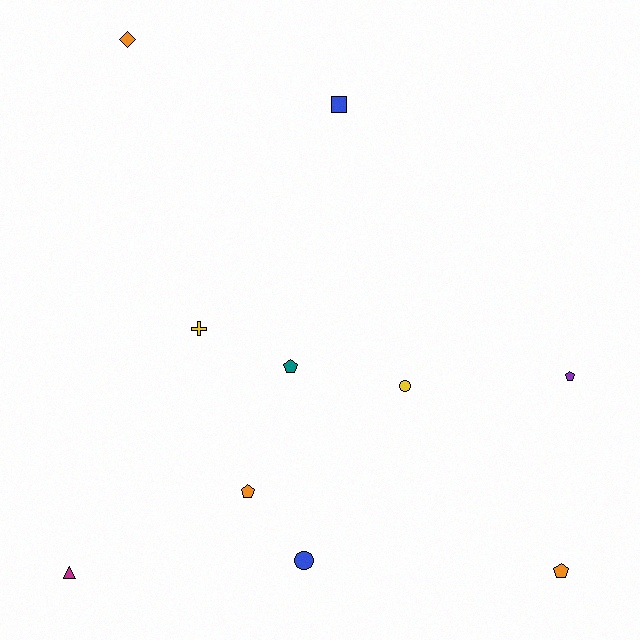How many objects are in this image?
There are 10 objects.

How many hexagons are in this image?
There are no hexagons.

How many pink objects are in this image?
There are no pink objects.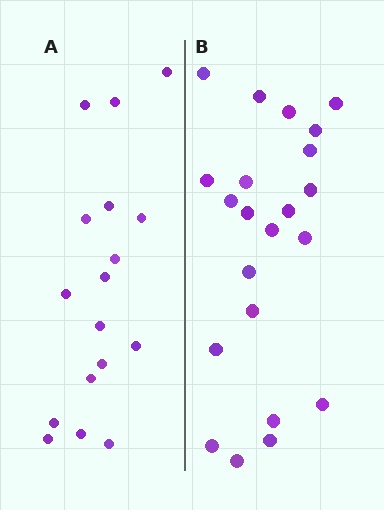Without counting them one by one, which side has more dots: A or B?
Region B (the right region) has more dots.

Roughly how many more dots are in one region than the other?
Region B has about 5 more dots than region A.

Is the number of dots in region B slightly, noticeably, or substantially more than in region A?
Region B has noticeably more, but not dramatically so. The ratio is roughly 1.3 to 1.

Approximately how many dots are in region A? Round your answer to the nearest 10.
About 20 dots. (The exact count is 17, which rounds to 20.)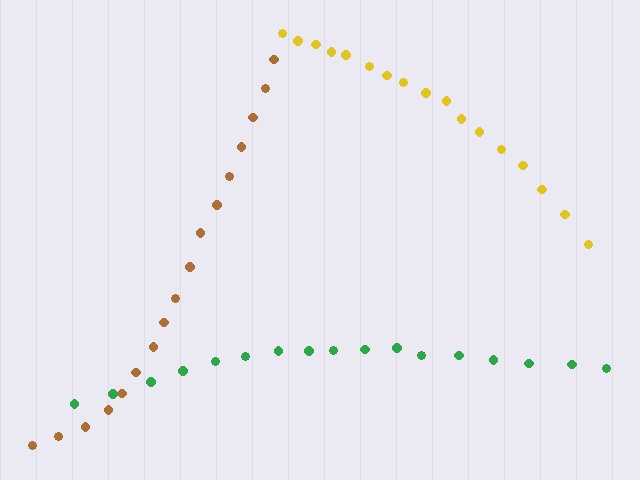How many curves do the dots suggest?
There are 3 distinct paths.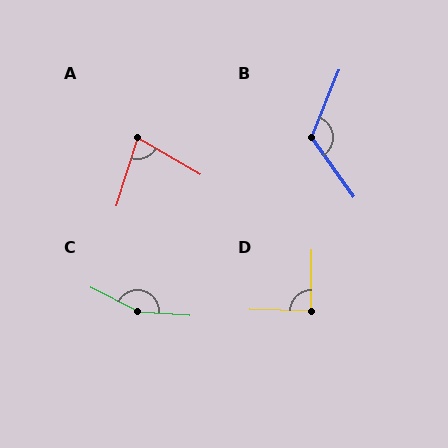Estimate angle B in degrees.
Approximately 123 degrees.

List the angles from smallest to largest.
A (77°), D (89°), B (123°), C (156°).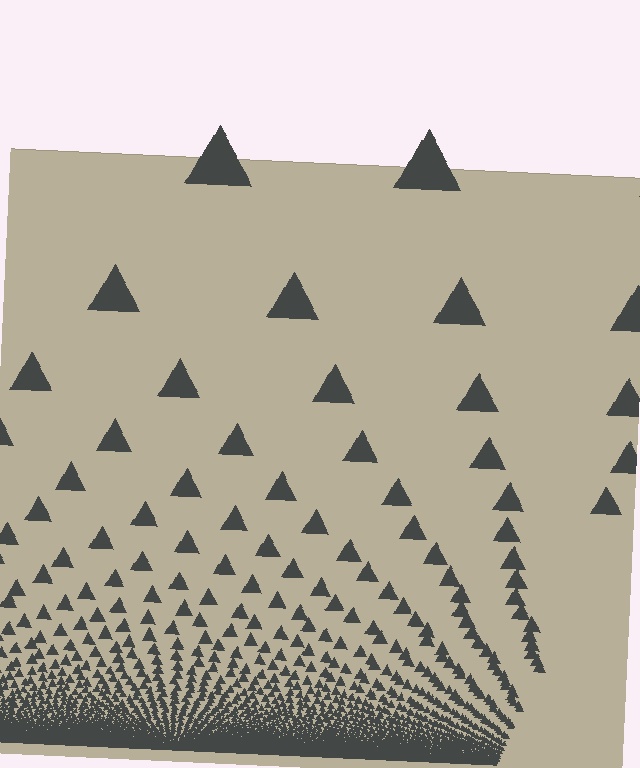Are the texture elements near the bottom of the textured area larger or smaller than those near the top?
Smaller. The gradient is inverted — elements near the bottom are smaller and denser.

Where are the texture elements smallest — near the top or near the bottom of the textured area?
Near the bottom.